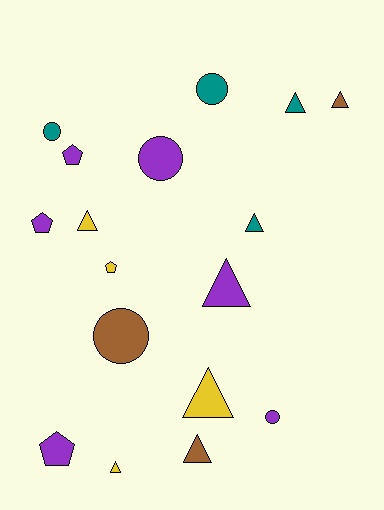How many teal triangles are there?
There are 2 teal triangles.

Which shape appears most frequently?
Triangle, with 8 objects.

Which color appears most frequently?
Purple, with 6 objects.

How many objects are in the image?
There are 17 objects.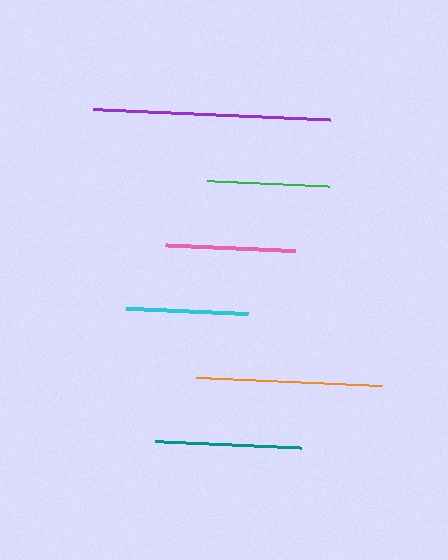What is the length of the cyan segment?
The cyan segment is approximately 122 pixels long.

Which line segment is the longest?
The purple line is the longest at approximately 238 pixels.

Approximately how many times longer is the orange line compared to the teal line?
The orange line is approximately 1.3 times the length of the teal line.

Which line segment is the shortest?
The cyan line is the shortest at approximately 122 pixels.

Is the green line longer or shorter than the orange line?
The orange line is longer than the green line.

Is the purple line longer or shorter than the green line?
The purple line is longer than the green line.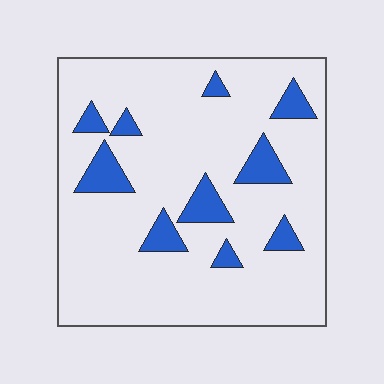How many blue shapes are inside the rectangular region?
10.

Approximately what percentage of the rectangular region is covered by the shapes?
Approximately 15%.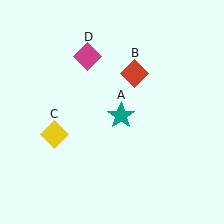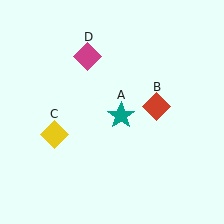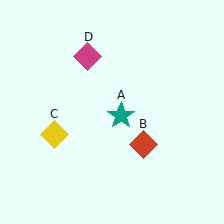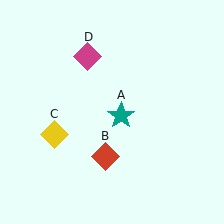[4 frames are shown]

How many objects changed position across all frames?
1 object changed position: red diamond (object B).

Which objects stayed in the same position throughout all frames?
Teal star (object A) and yellow diamond (object C) and magenta diamond (object D) remained stationary.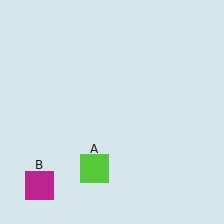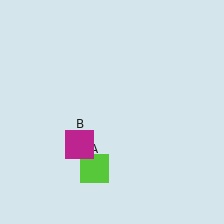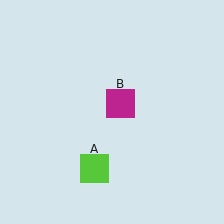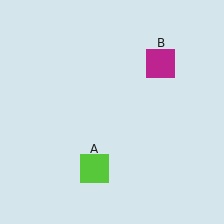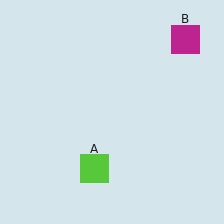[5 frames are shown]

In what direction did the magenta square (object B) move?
The magenta square (object B) moved up and to the right.